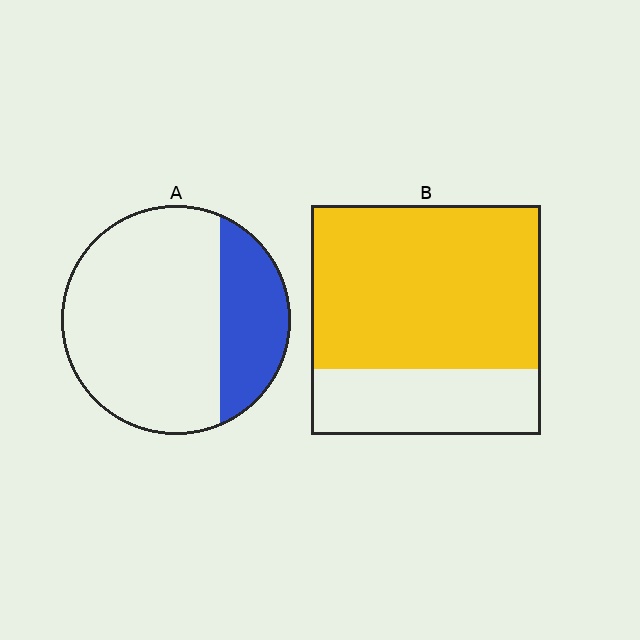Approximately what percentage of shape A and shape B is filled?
A is approximately 25% and B is approximately 70%.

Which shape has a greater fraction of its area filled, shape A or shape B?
Shape B.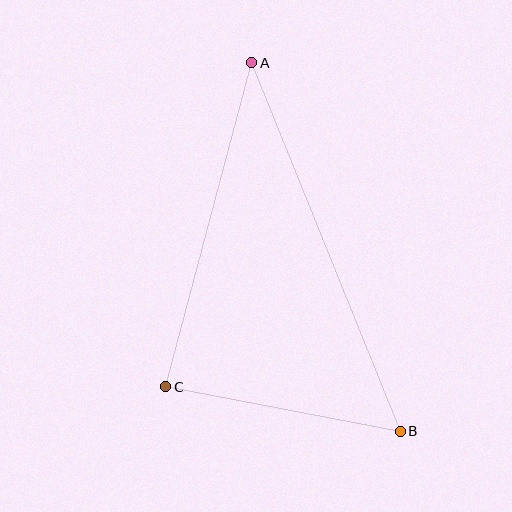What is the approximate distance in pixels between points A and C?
The distance between A and C is approximately 335 pixels.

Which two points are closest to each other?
Points B and C are closest to each other.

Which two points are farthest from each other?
Points A and B are farthest from each other.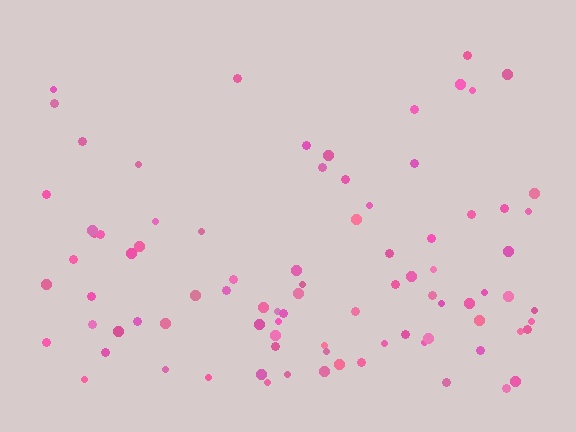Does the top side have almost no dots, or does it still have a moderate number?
Still a moderate number, just noticeably fewer than the bottom.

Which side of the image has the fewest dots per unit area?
The top.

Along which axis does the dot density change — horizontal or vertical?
Vertical.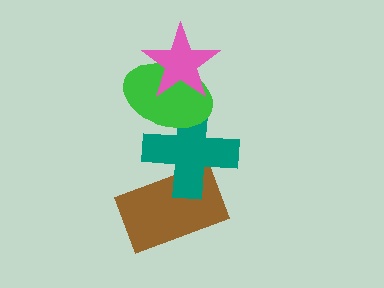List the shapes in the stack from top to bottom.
From top to bottom: the pink star, the green ellipse, the teal cross, the brown rectangle.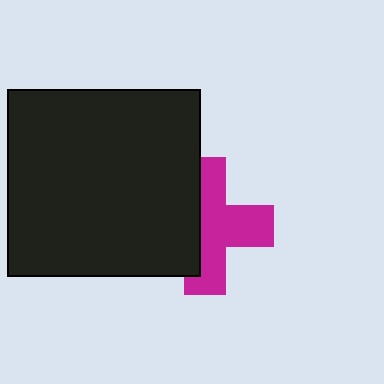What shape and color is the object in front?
The object in front is a black rectangle.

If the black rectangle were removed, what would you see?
You would see the complete magenta cross.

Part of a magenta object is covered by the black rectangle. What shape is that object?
It is a cross.